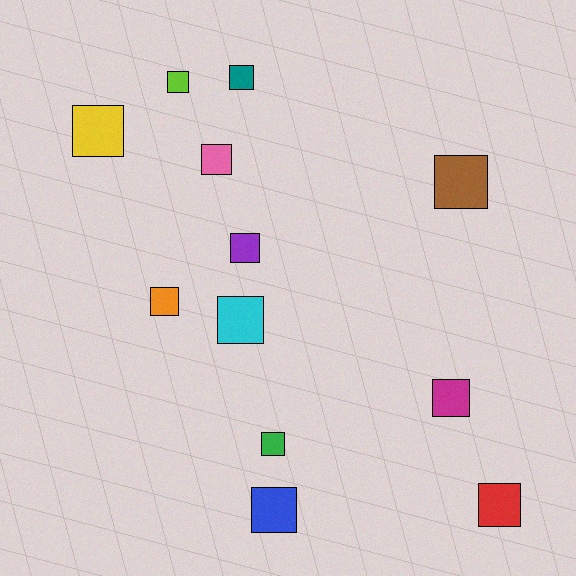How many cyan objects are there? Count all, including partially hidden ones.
There is 1 cyan object.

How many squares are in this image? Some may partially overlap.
There are 12 squares.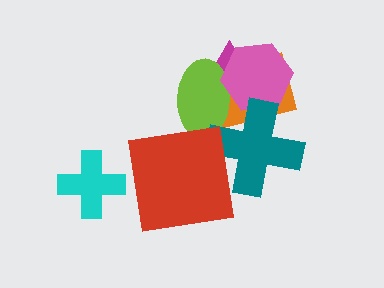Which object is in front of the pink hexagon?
The teal cross is in front of the pink hexagon.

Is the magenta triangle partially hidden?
Yes, it is partially covered by another shape.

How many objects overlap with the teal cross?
4 objects overlap with the teal cross.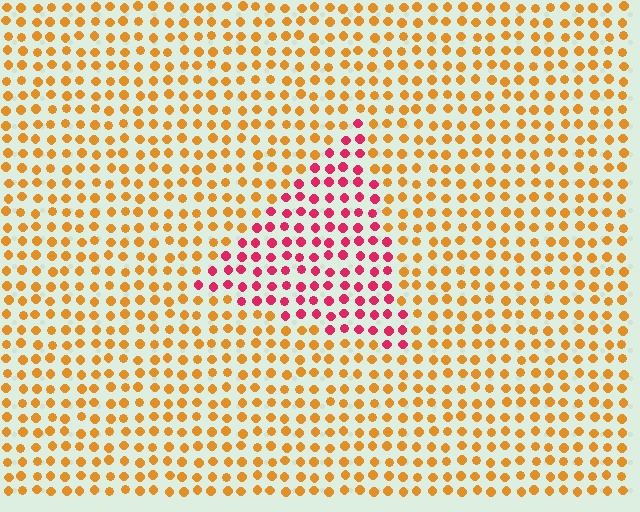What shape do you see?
I see a triangle.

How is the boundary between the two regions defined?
The boundary is defined purely by a slight shift in hue (about 54 degrees). Spacing, size, and orientation are identical on both sides.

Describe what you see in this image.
The image is filled with small orange elements in a uniform arrangement. A triangle-shaped region is visible where the elements are tinted to a slightly different hue, forming a subtle color boundary.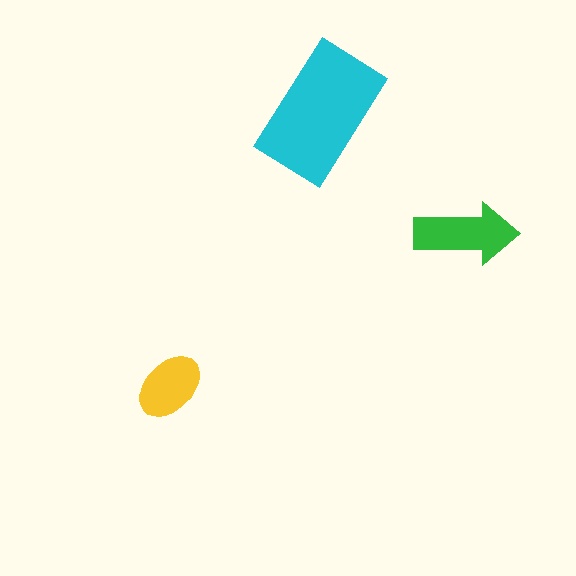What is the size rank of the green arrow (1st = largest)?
2nd.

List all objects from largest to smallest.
The cyan rectangle, the green arrow, the yellow ellipse.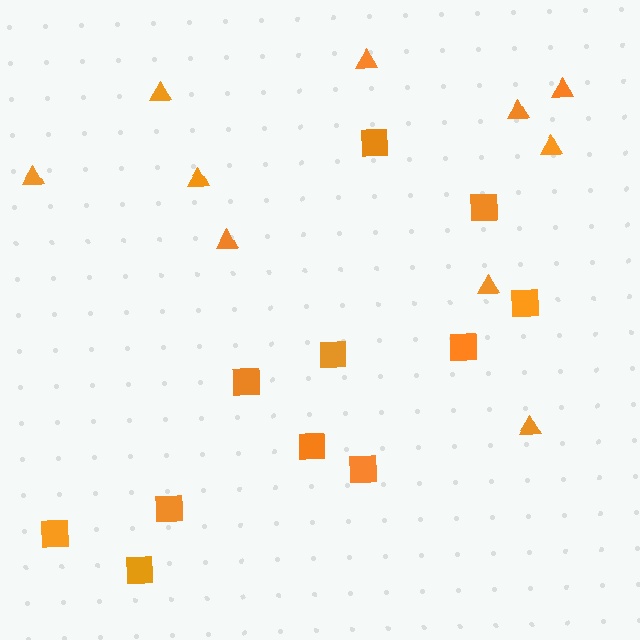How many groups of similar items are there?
There are 2 groups: one group of triangles (10) and one group of squares (11).